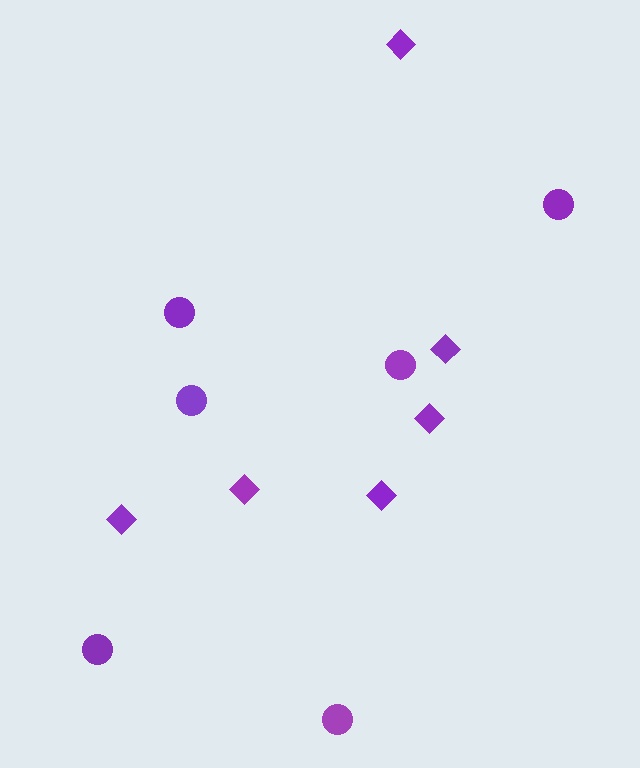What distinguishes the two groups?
There are 2 groups: one group of diamonds (6) and one group of circles (6).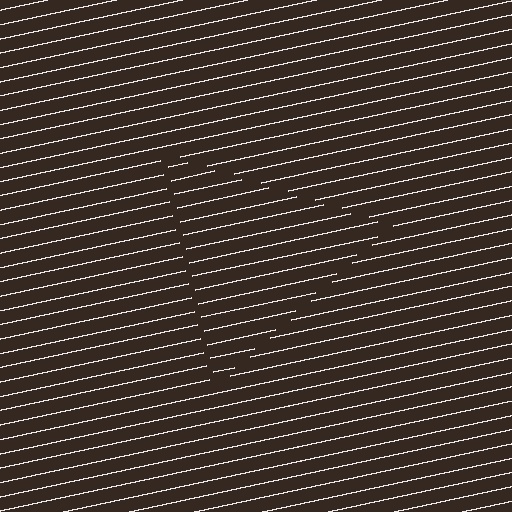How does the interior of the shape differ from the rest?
The interior of the shape contains the same grating, shifted by half a period — the contour is defined by the phase discontinuity where line-ends from the inner and outer gratings abut.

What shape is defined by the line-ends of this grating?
An illusory triangle. The interior of the shape contains the same grating, shifted by half a period — the contour is defined by the phase discontinuity where line-ends from the inner and outer gratings abut.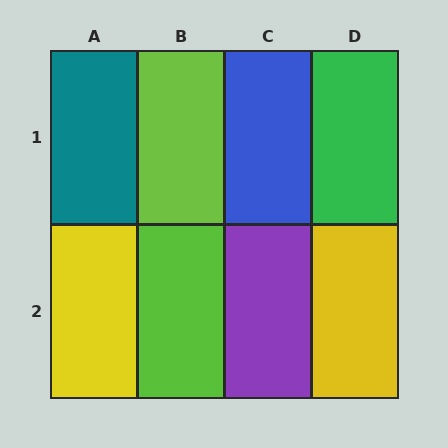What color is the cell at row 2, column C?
Purple.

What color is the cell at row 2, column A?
Yellow.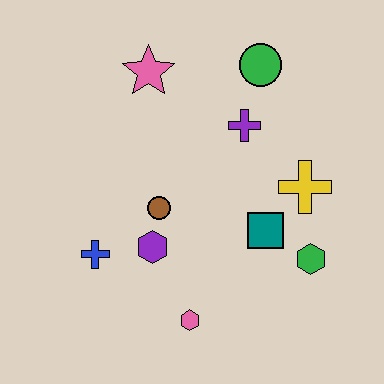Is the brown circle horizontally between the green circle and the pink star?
Yes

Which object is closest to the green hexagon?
The teal square is closest to the green hexagon.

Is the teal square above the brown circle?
No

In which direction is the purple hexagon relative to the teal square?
The purple hexagon is to the left of the teal square.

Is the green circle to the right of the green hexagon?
No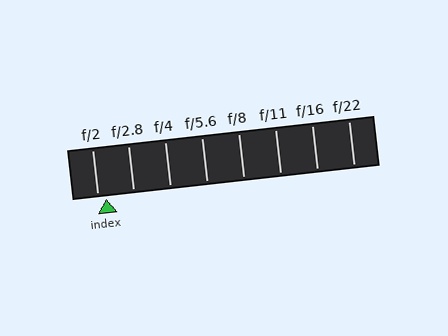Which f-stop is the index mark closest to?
The index mark is closest to f/2.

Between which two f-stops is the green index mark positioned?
The index mark is between f/2 and f/2.8.